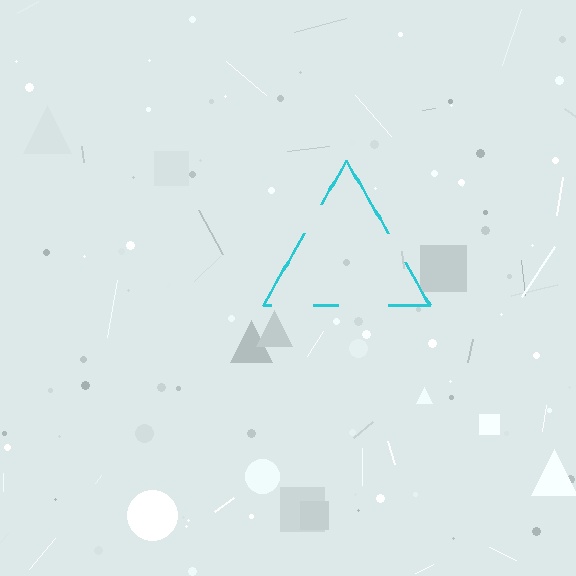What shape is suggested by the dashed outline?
The dashed outline suggests a triangle.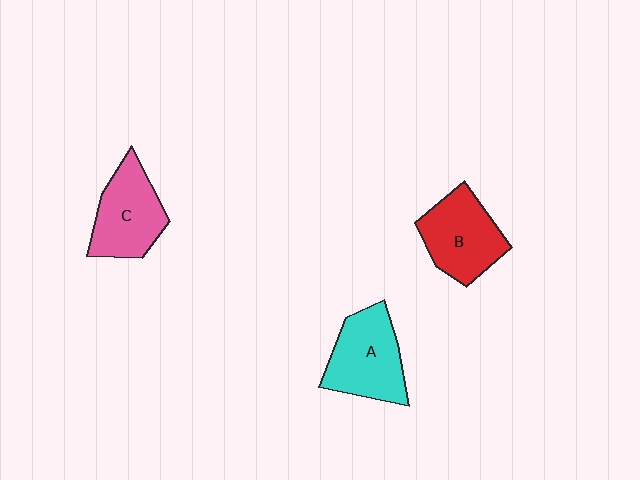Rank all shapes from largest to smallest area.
From largest to smallest: A (cyan), B (red), C (pink).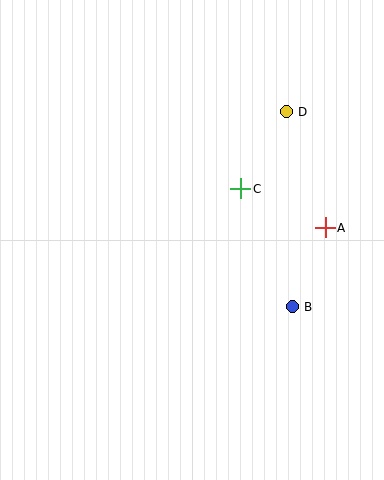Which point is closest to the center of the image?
Point C at (241, 189) is closest to the center.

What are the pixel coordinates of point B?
Point B is at (292, 307).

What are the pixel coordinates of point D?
Point D is at (286, 112).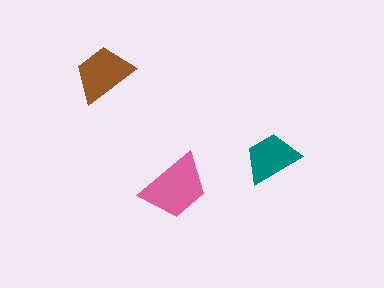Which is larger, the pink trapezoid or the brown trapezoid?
The pink one.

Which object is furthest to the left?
The brown trapezoid is leftmost.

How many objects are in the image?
There are 3 objects in the image.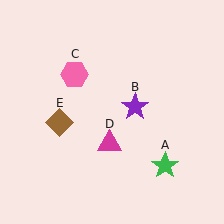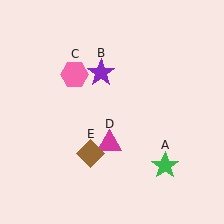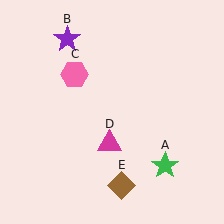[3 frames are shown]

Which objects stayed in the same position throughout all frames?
Green star (object A) and pink hexagon (object C) and magenta triangle (object D) remained stationary.